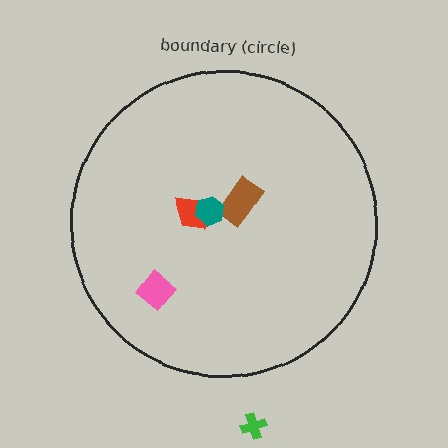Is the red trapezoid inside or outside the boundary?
Inside.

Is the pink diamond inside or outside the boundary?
Inside.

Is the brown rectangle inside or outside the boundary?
Inside.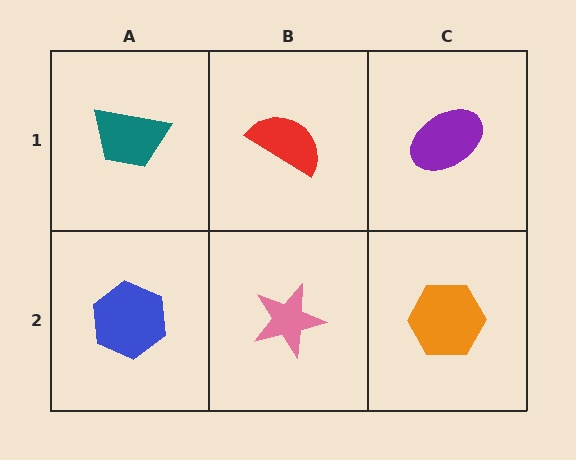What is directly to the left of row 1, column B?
A teal trapezoid.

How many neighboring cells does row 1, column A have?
2.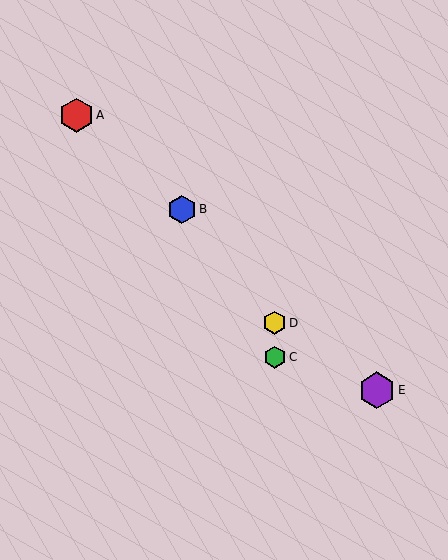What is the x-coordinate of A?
Object A is at x≈76.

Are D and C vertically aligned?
Yes, both are at x≈275.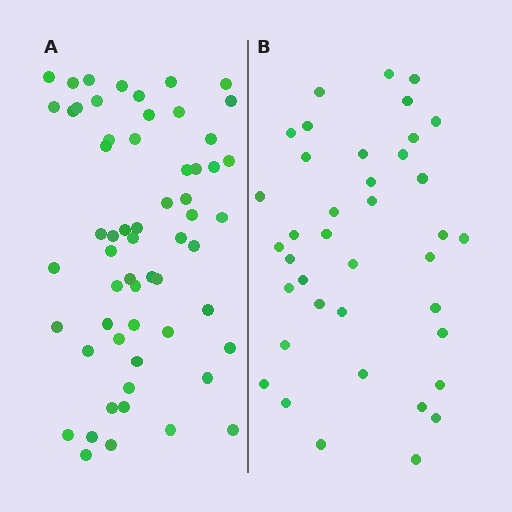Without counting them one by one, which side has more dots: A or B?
Region A (the left region) has more dots.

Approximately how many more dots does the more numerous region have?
Region A has approximately 20 more dots than region B.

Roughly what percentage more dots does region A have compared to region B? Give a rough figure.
About 50% more.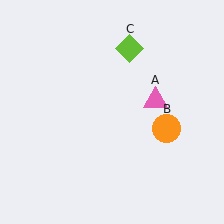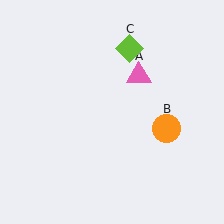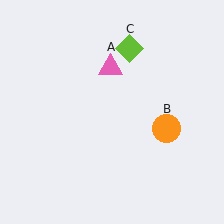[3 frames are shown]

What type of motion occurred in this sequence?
The pink triangle (object A) rotated counterclockwise around the center of the scene.